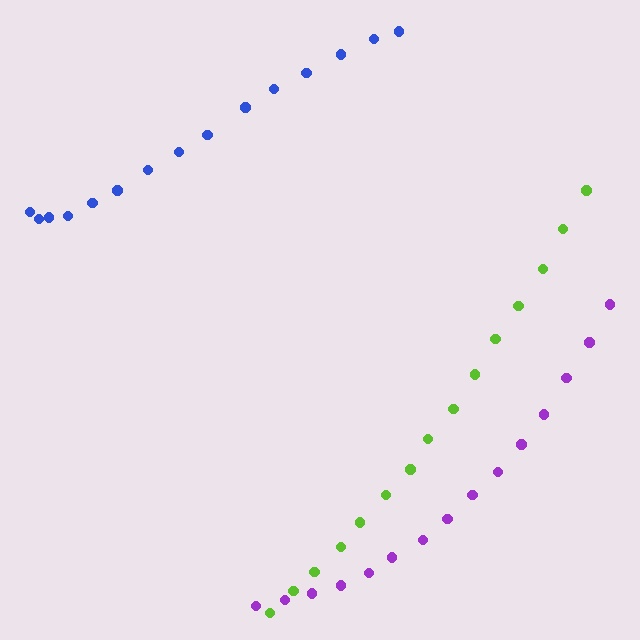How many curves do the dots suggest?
There are 3 distinct paths.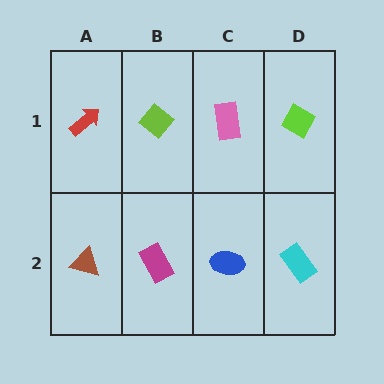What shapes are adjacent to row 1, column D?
A cyan rectangle (row 2, column D), a pink rectangle (row 1, column C).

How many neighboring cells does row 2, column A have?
2.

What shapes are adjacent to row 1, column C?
A blue ellipse (row 2, column C), a lime diamond (row 1, column B), a lime diamond (row 1, column D).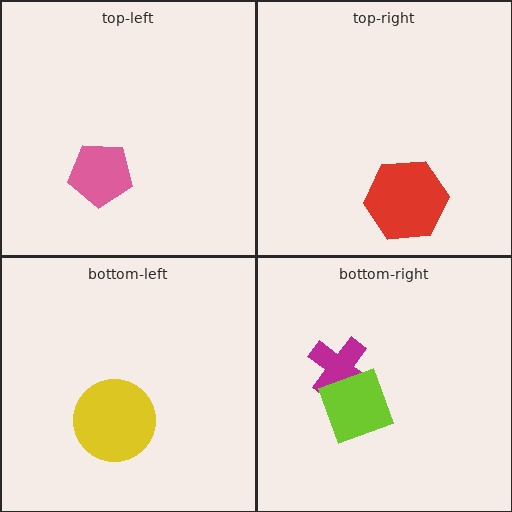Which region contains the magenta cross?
The bottom-right region.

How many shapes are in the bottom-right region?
2.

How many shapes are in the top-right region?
1.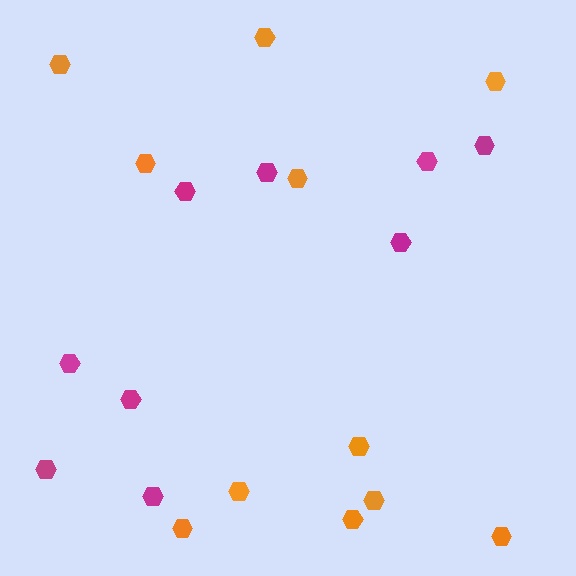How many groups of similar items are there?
There are 2 groups: one group of orange hexagons (11) and one group of magenta hexagons (9).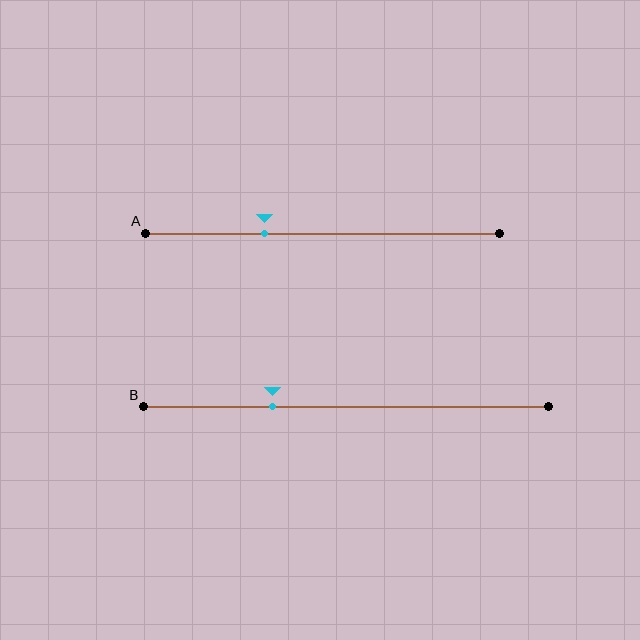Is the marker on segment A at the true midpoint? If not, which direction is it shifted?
No, the marker on segment A is shifted to the left by about 16% of the segment length.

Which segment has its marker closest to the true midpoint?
Segment A has its marker closest to the true midpoint.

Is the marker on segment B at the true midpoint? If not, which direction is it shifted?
No, the marker on segment B is shifted to the left by about 18% of the segment length.